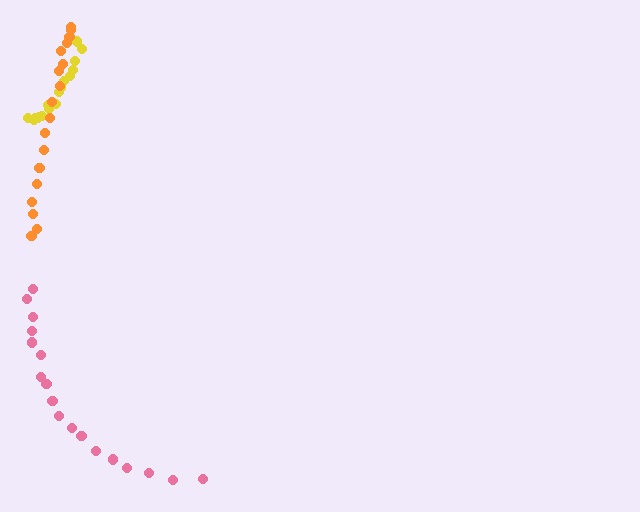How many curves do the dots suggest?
There are 3 distinct paths.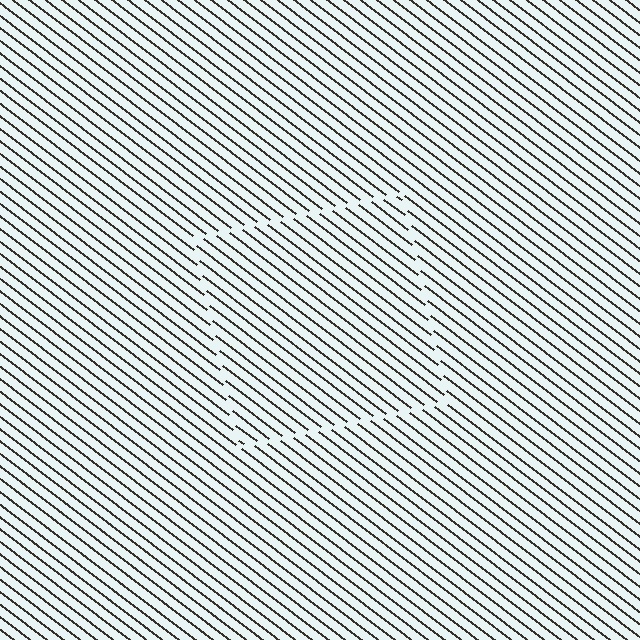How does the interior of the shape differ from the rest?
The interior of the shape contains the same grating, shifted by half a period — the contour is defined by the phase discontinuity where line-ends from the inner and outer gratings abut.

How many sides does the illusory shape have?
4 sides — the line-ends trace a square.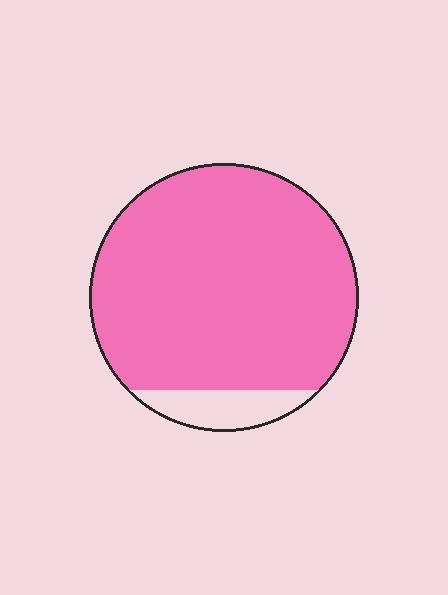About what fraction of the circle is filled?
About nine tenths (9/10).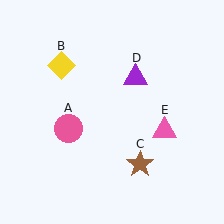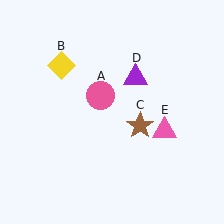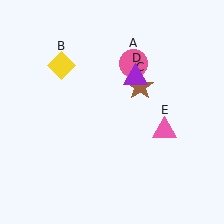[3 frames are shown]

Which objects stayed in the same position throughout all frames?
Yellow diamond (object B) and purple triangle (object D) and pink triangle (object E) remained stationary.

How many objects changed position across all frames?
2 objects changed position: pink circle (object A), brown star (object C).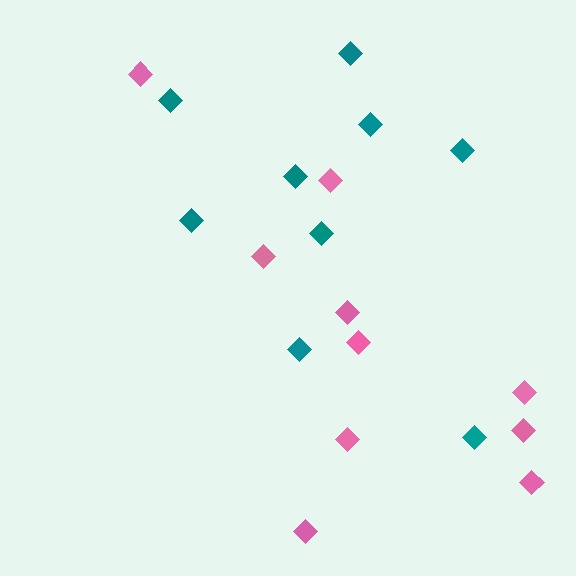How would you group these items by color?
There are 2 groups: one group of pink diamonds (10) and one group of teal diamonds (9).